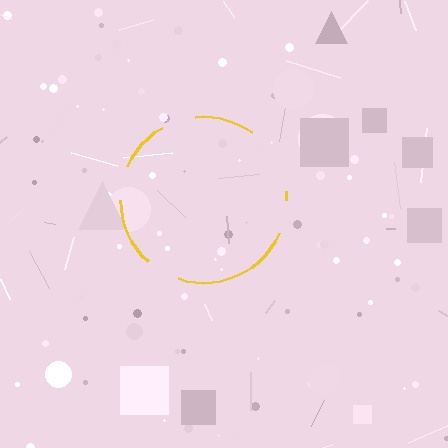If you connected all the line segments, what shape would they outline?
They would outline a circle.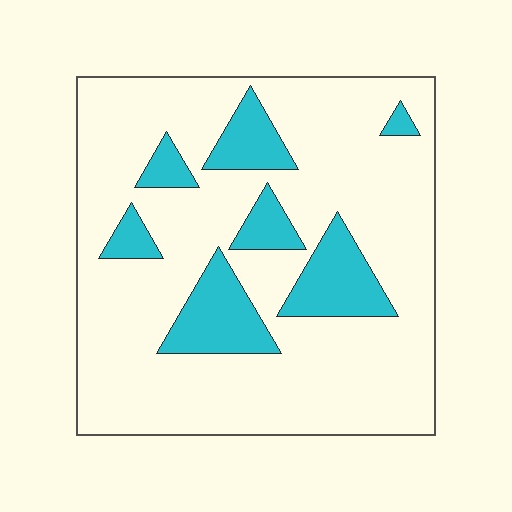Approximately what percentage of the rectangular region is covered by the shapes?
Approximately 20%.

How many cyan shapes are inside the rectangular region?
7.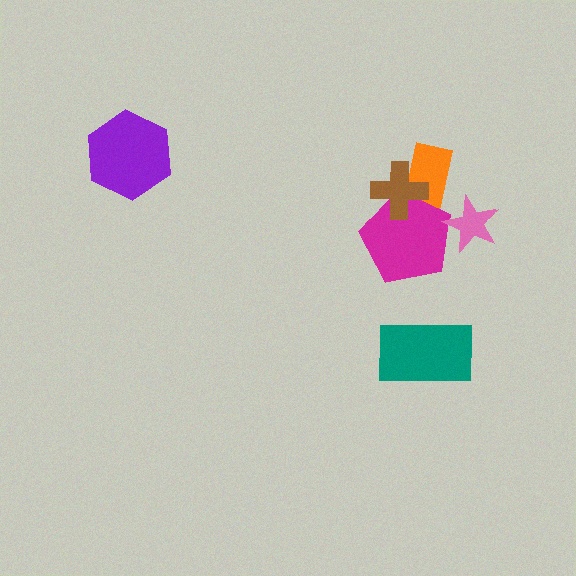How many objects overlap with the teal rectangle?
0 objects overlap with the teal rectangle.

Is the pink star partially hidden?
No, no other shape covers it.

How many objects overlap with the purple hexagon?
0 objects overlap with the purple hexagon.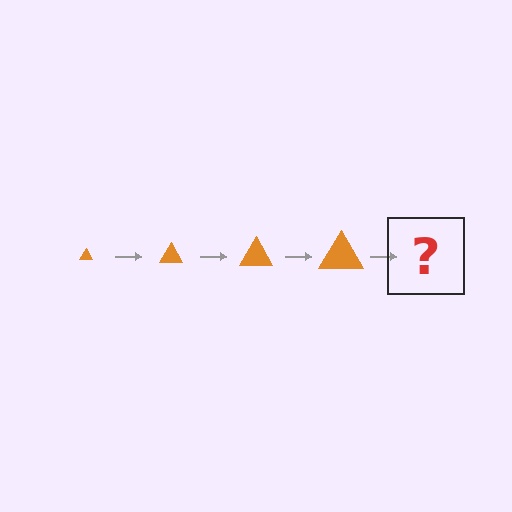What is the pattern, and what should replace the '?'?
The pattern is that the triangle gets progressively larger each step. The '?' should be an orange triangle, larger than the previous one.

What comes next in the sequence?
The next element should be an orange triangle, larger than the previous one.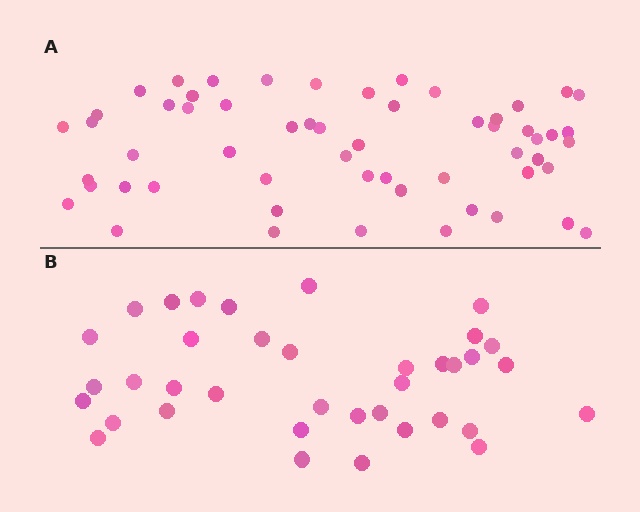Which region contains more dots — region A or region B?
Region A (the top region) has more dots.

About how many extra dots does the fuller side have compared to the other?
Region A has approximately 20 more dots than region B.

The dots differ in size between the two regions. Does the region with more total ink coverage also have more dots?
No. Region B has more total ink coverage because its dots are larger, but region A actually contains more individual dots. Total area can be misleading — the number of items is what matters here.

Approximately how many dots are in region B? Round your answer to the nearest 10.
About 40 dots. (The exact count is 37, which rounds to 40.)